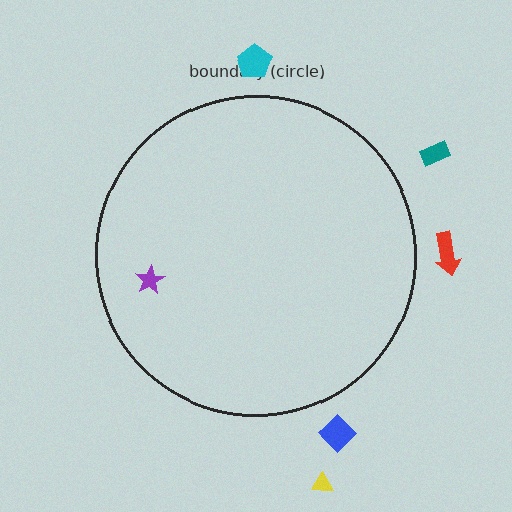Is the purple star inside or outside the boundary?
Inside.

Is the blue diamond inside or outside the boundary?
Outside.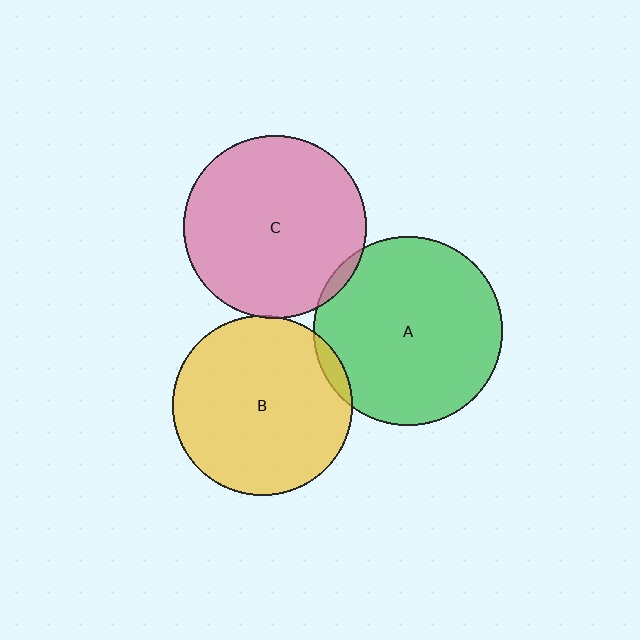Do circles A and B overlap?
Yes.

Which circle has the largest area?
Circle A (green).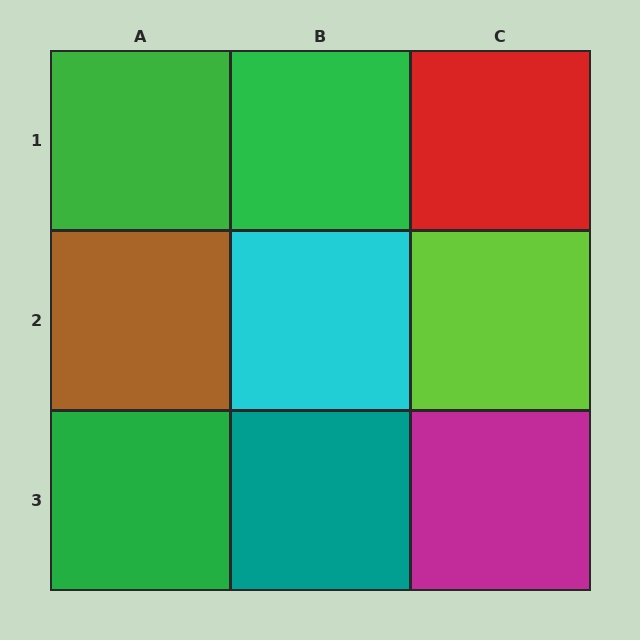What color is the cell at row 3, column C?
Magenta.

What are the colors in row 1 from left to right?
Green, green, red.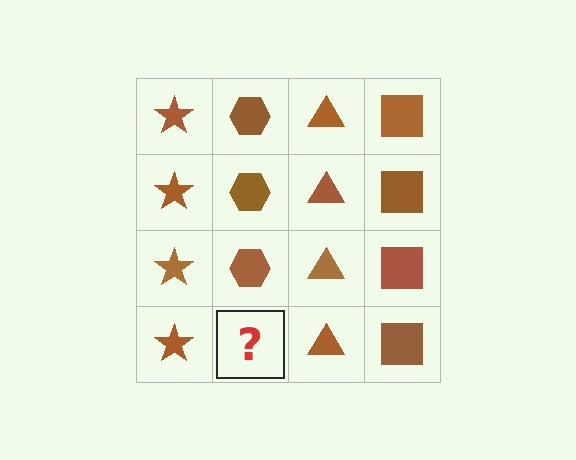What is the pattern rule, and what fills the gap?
The rule is that each column has a consistent shape. The gap should be filled with a brown hexagon.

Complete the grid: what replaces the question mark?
The question mark should be replaced with a brown hexagon.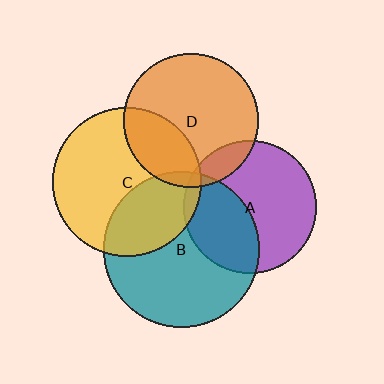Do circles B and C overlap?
Yes.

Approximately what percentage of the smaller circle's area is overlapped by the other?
Approximately 35%.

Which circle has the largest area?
Circle B (teal).